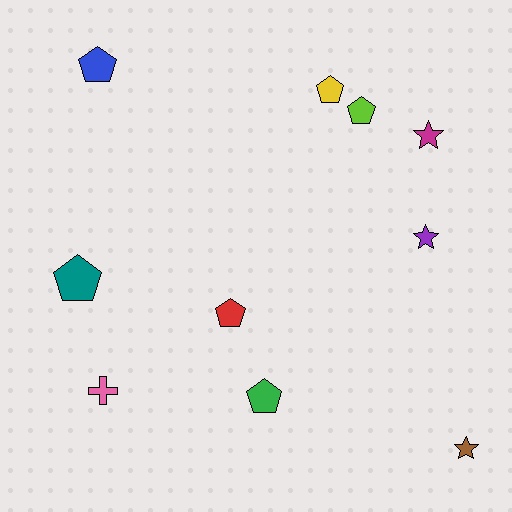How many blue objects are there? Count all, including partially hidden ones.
There is 1 blue object.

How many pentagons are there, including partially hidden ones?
There are 6 pentagons.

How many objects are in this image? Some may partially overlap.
There are 10 objects.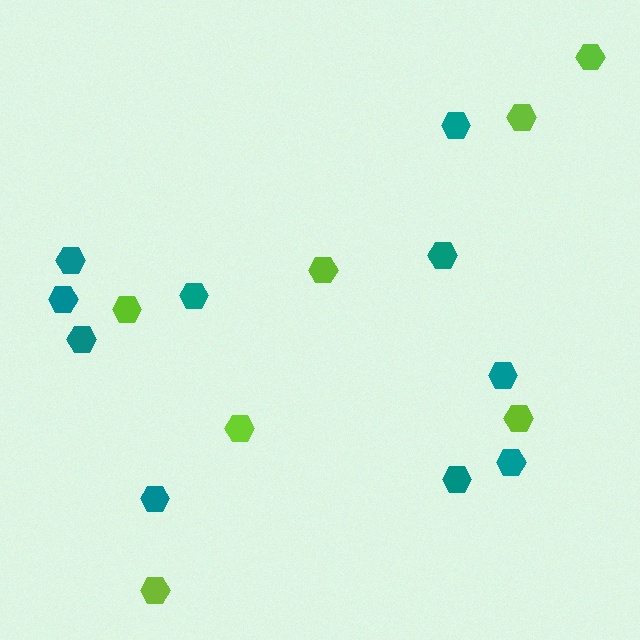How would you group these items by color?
There are 2 groups: one group of lime hexagons (7) and one group of teal hexagons (10).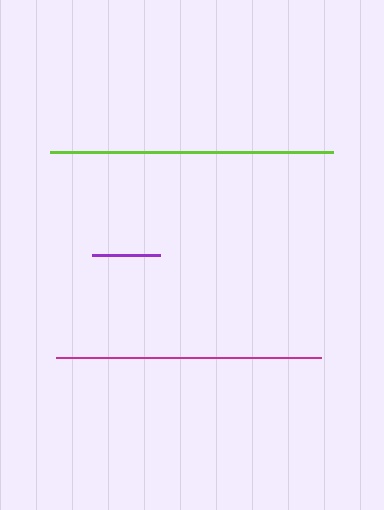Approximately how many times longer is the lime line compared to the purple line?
The lime line is approximately 4.2 times the length of the purple line.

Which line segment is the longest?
The lime line is the longest at approximately 283 pixels.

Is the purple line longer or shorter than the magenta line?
The magenta line is longer than the purple line.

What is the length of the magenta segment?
The magenta segment is approximately 264 pixels long.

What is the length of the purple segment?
The purple segment is approximately 68 pixels long.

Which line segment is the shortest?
The purple line is the shortest at approximately 68 pixels.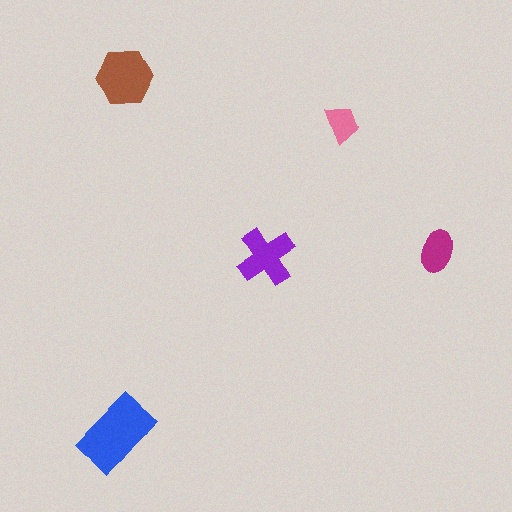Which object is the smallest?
The pink trapezoid.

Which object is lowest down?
The blue rectangle is bottommost.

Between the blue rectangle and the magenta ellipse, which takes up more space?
The blue rectangle.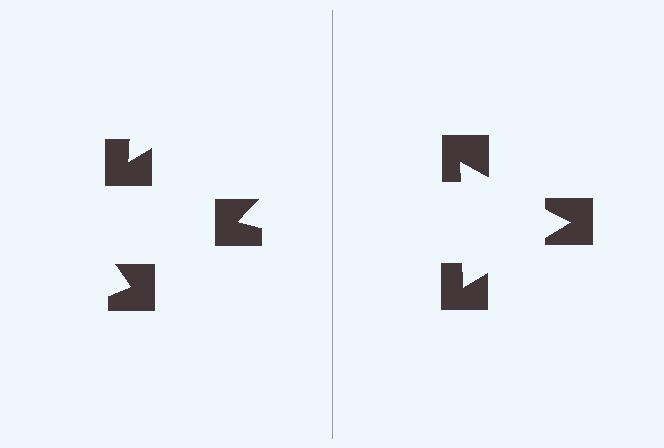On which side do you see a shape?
An illusory triangle appears on the right side. On the left side the wedge cuts are rotated, so no coherent shape forms.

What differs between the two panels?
The notched squares are positioned identically on both sides; only the wedge orientations differ. On the right they align to a triangle; on the left they are misaligned.